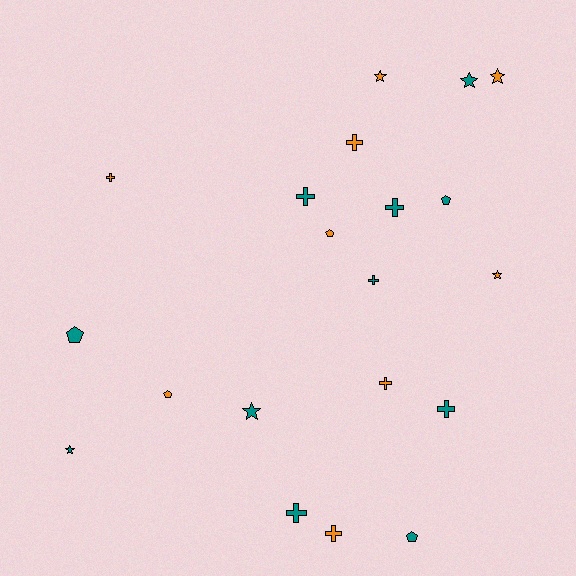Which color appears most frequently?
Teal, with 11 objects.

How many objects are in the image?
There are 20 objects.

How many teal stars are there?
There are 3 teal stars.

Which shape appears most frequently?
Cross, with 9 objects.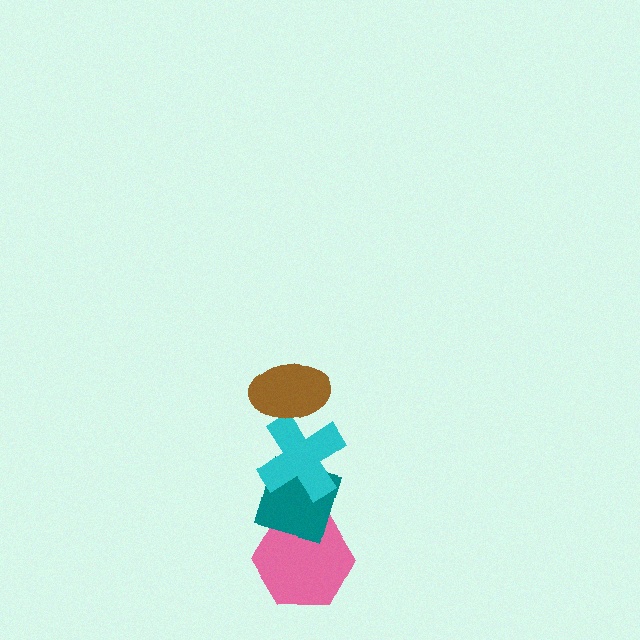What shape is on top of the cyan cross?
The brown ellipse is on top of the cyan cross.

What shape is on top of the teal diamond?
The cyan cross is on top of the teal diamond.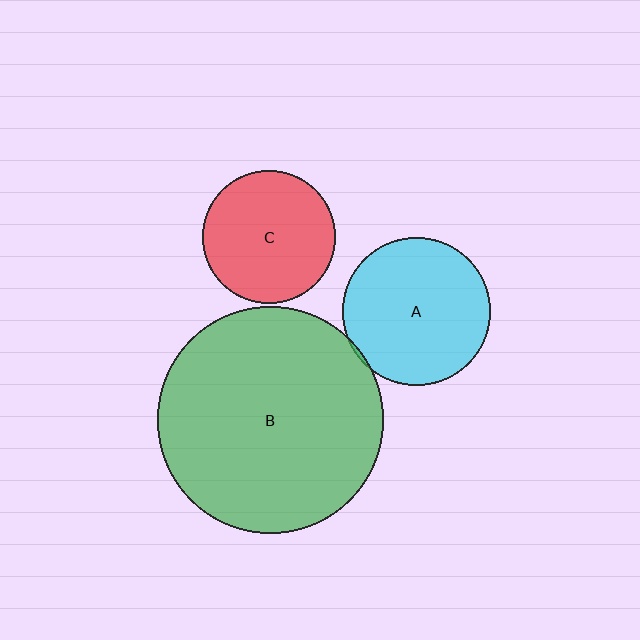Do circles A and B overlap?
Yes.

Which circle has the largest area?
Circle B (green).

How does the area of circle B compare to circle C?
Approximately 2.9 times.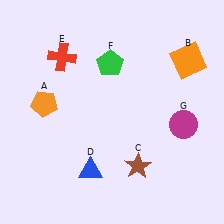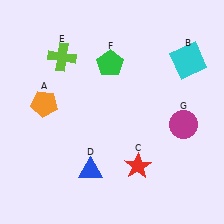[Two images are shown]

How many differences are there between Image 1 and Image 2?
There are 3 differences between the two images.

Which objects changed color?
B changed from orange to cyan. C changed from brown to red. E changed from red to lime.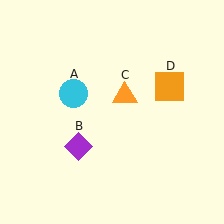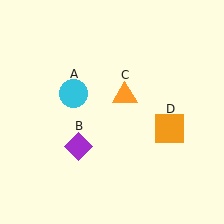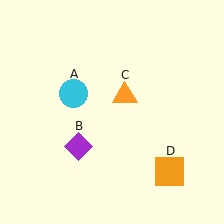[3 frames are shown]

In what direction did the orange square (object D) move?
The orange square (object D) moved down.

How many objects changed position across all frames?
1 object changed position: orange square (object D).